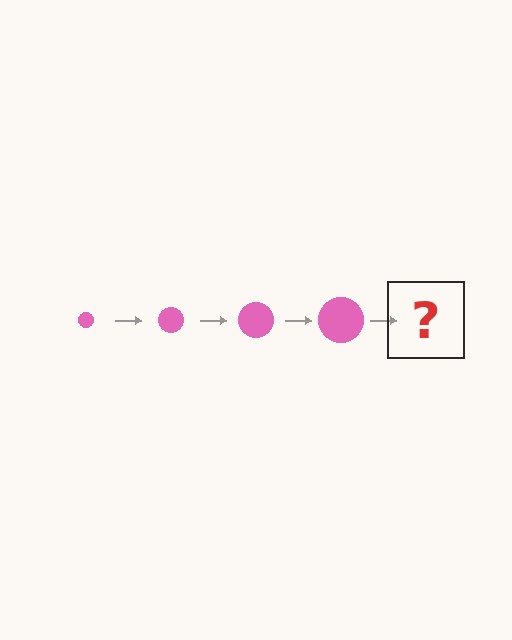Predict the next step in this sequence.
The next step is a pink circle, larger than the previous one.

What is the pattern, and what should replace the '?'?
The pattern is that the circle gets progressively larger each step. The '?' should be a pink circle, larger than the previous one.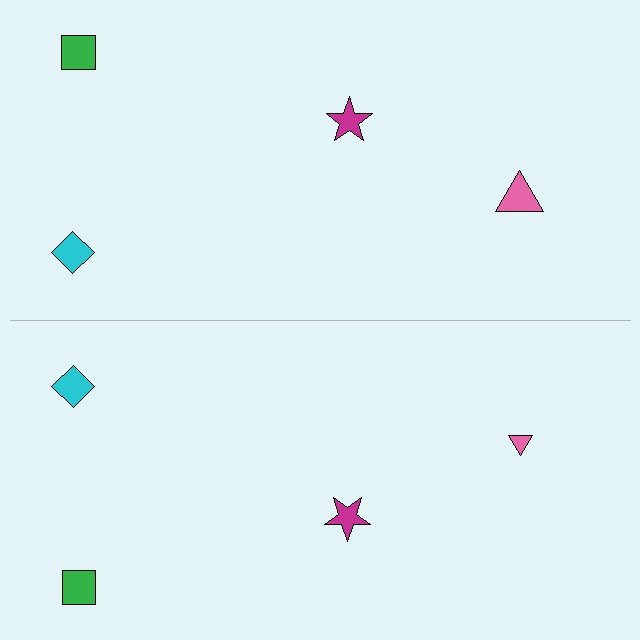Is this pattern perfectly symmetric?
No, the pattern is not perfectly symmetric. The pink triangle on the bottom side has a different size than its mirror counterpart.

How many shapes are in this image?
There are 8 shapes in this image.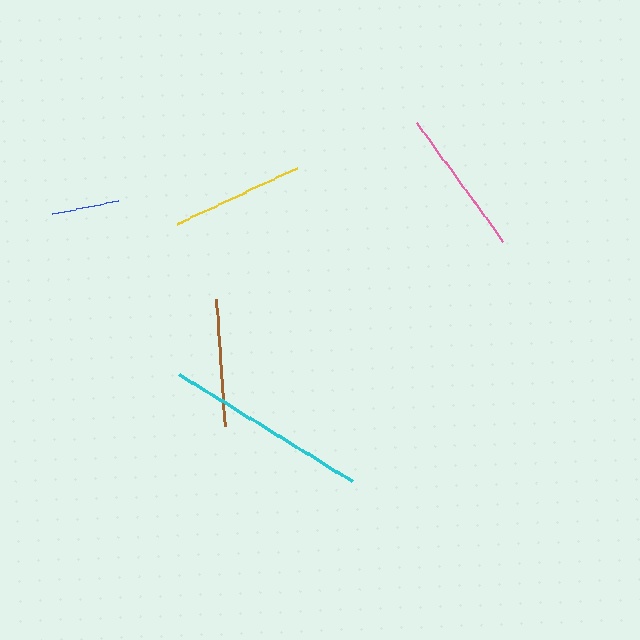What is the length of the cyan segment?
The cyan segment is approximately 204 pixels long.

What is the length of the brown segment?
The brown segment is approximately 128 pixels long.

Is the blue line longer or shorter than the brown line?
The brown line is longer than the blue line.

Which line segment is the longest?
The cyan line is the longest at approximately 204 pixels.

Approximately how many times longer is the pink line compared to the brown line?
The pink line is approximately 1.1 times the length of the brown line.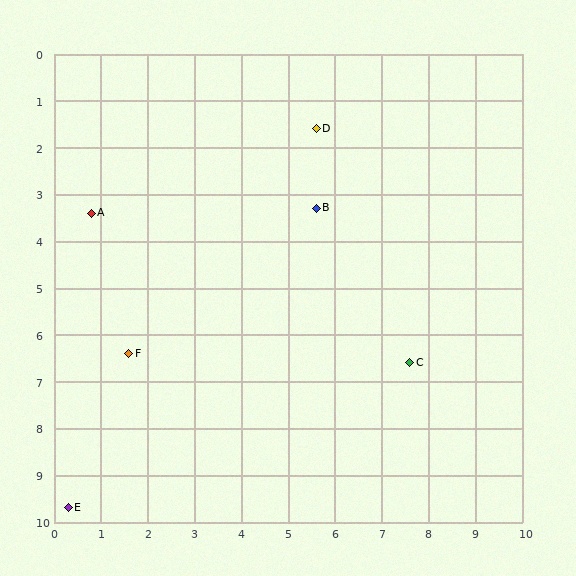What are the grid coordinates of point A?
Point A is at approximately (0.8, 3.4).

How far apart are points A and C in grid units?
Points A and C are about 7.5 grid units apart.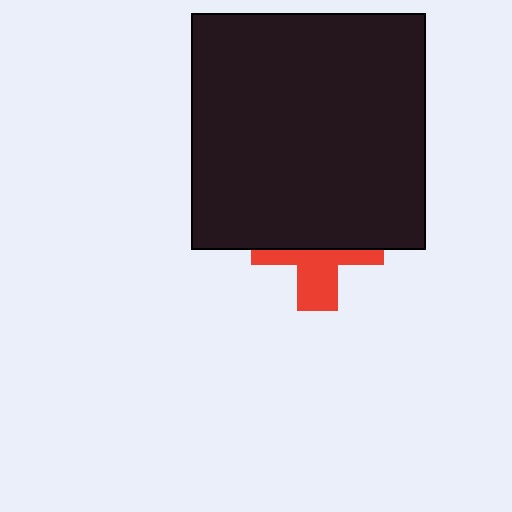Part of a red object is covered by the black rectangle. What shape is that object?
It is a cross.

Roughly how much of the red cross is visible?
A small part of it is visible (roughly 43%).